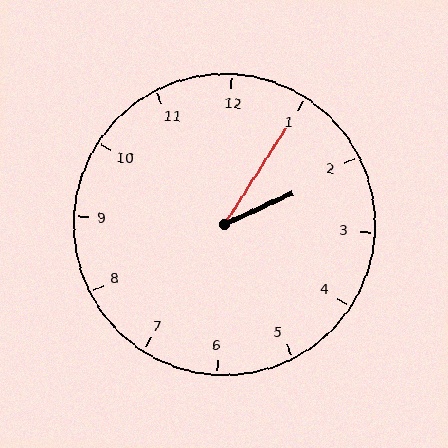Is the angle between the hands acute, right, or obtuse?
It is acute.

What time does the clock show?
2:05.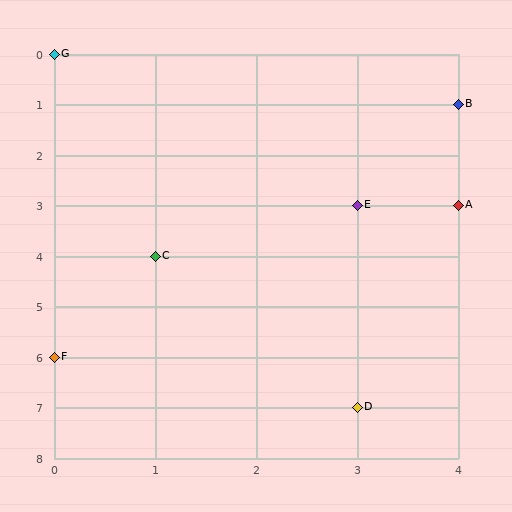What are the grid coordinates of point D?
Point D is at grid coordinates (3, 7).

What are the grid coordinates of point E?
Point E is at grid coordinates (3, 3).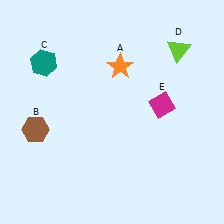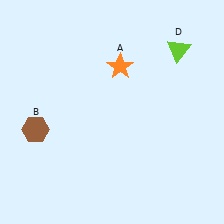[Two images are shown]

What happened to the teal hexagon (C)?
The teal hexagon (C) was removed in Image 2. It was in the top-left area of Image 1.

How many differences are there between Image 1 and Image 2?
There are 2 differences between the two images.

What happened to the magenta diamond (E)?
The magenta diamond (E) was removed in Image 2. It was in the top-right area of Image 1.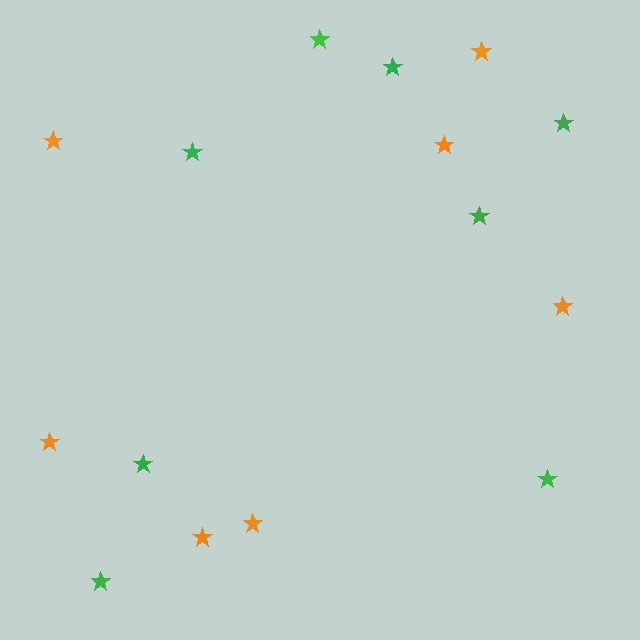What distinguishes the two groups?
There are 2 groups: one group of green stars (8) and one group of orange stars (7).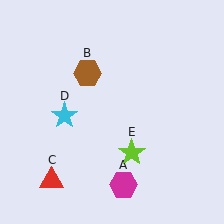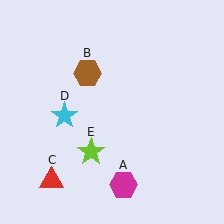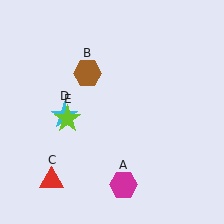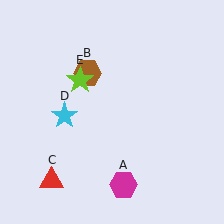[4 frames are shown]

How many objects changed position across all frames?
1 object changed position: lime star (object E).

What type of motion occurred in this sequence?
The lime star (object E) rotated clockwise around the center of the scene.